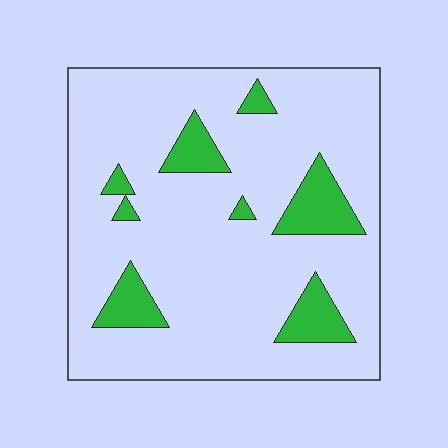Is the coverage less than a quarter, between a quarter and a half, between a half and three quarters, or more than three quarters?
Less than a quarter.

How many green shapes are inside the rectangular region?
8.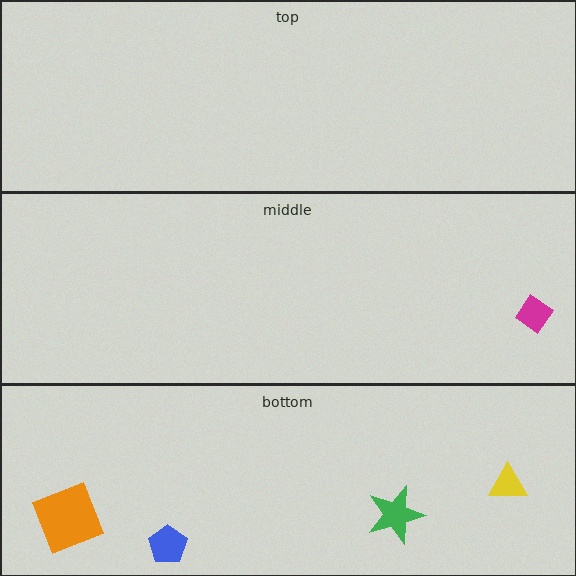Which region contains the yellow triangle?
The bottom region.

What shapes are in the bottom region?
The orange square, the yellow triangle, the blue pentagon, the green star.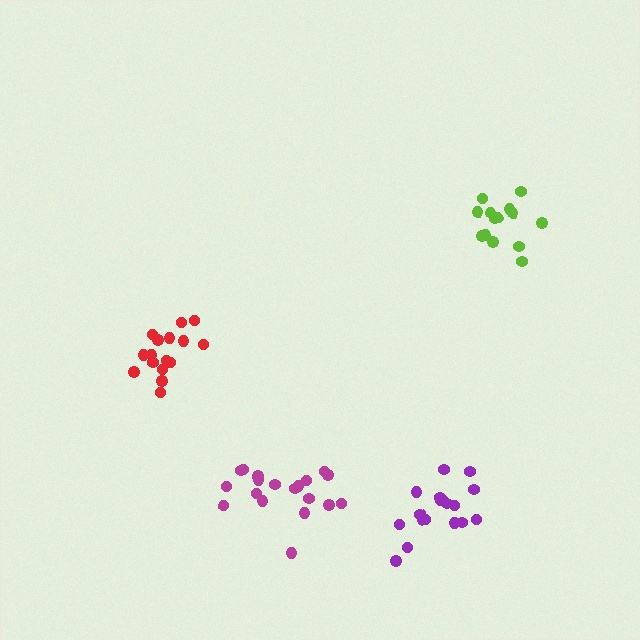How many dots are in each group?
Group 1: 20 dots, Group 2: 16 dots, Group 3: 18 dots, Group 4: 15 dots (69 total).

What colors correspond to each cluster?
The clusters are colored: magenta, red, purple, lime.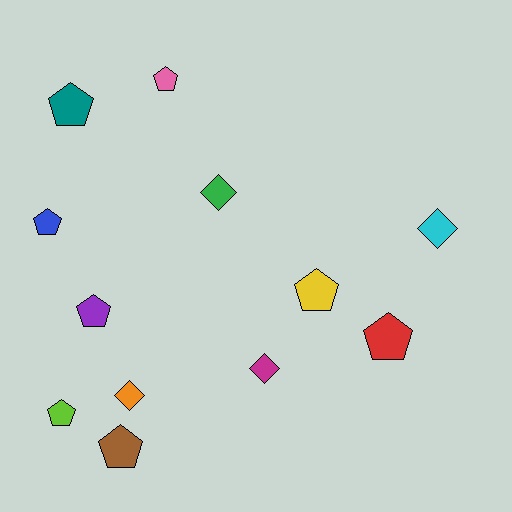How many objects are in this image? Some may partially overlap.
There are 12 objects.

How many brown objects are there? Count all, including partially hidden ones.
There is 1 brown object.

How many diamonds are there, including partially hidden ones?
There are 4 diamonds.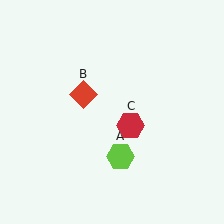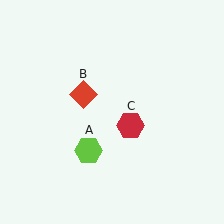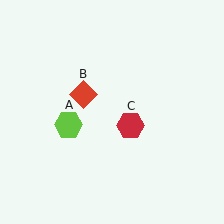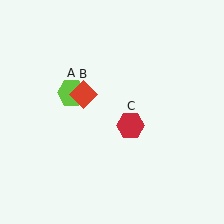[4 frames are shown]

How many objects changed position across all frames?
1 object changed position: lime hexagon (object A).